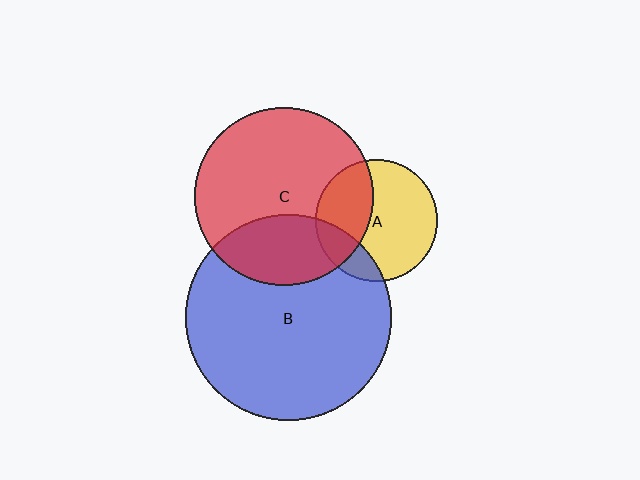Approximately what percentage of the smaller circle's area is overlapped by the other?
Approximately 35%.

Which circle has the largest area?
Circle B (blue).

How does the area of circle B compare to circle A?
Approximately 2.9 times.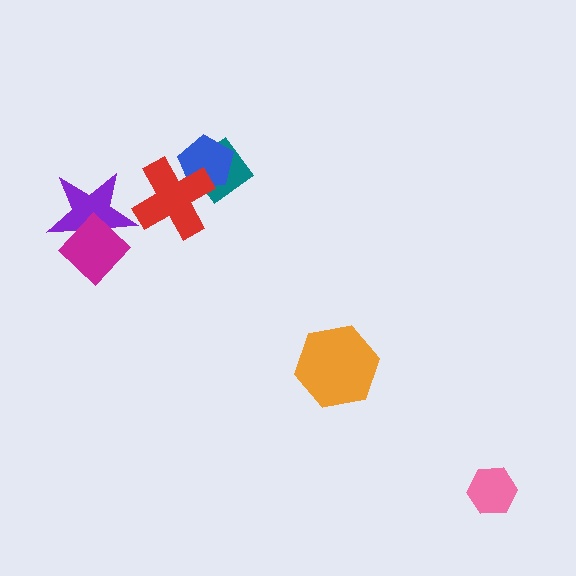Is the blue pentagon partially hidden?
Yes, it is partially covered by another shape.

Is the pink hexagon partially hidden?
No, no other shape covers it.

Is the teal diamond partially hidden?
Yes, it is partially covered by another shape.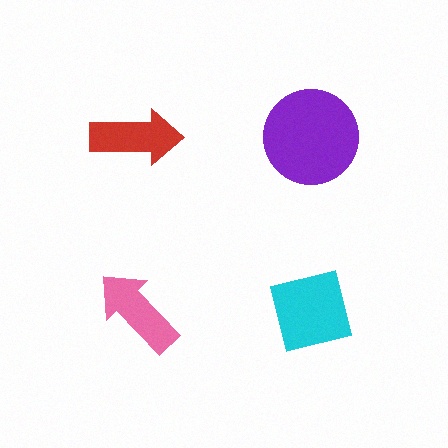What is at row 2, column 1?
A pink arrow.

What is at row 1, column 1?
A red arrow.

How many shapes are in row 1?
2 shapes.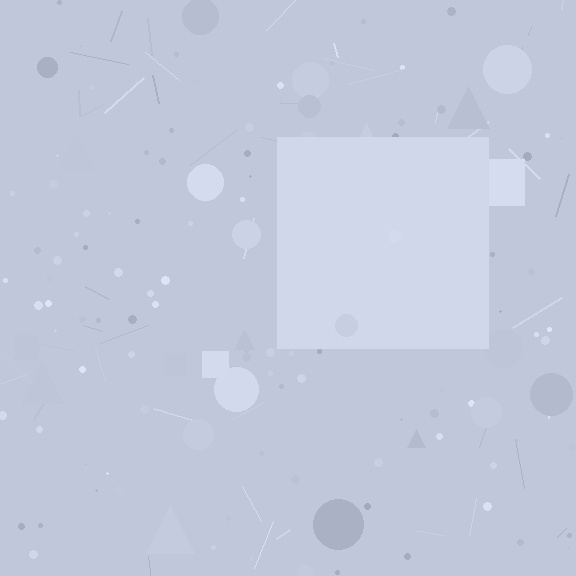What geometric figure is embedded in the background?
A square is embedded in the background.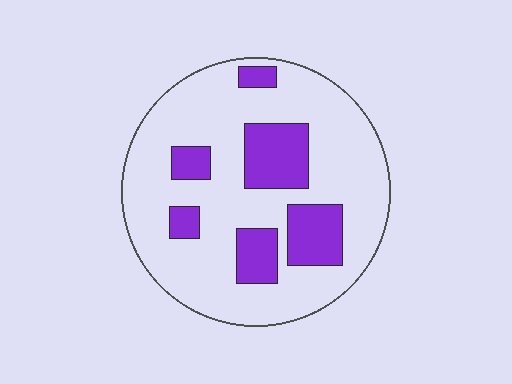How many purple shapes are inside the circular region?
6.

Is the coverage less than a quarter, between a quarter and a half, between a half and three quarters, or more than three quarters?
Less than a quarter.